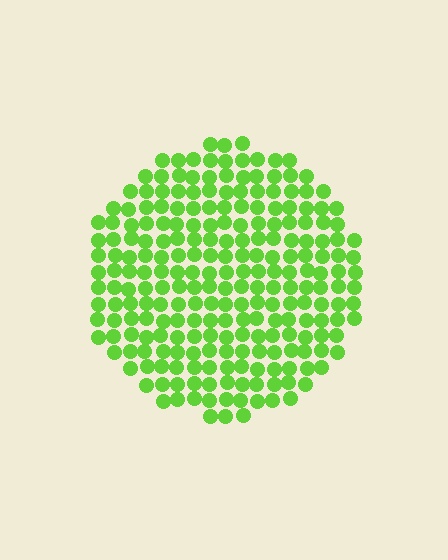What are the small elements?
The small elements are circles.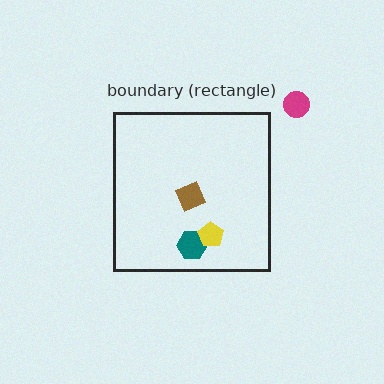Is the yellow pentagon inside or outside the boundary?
Inside.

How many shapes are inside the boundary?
3 inside, 1 outside.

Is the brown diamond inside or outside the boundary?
Inside.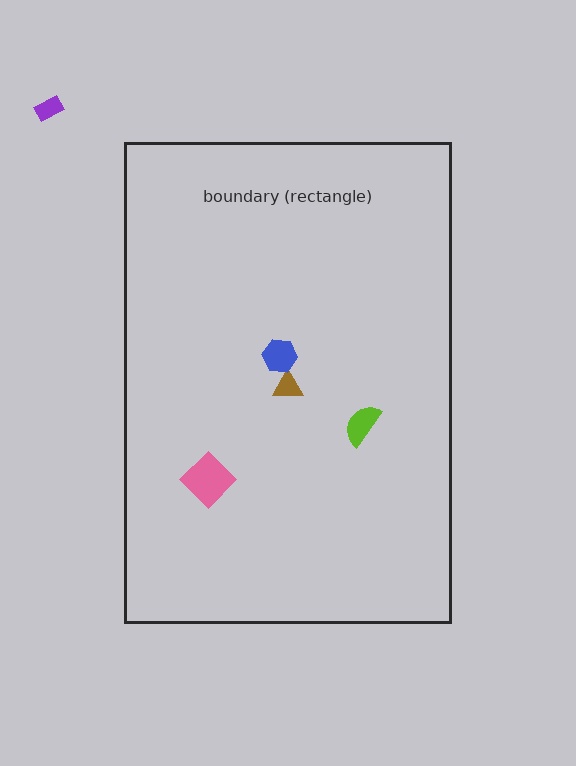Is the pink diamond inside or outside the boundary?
Inside.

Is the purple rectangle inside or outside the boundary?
Outside.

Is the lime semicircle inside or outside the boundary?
Inside.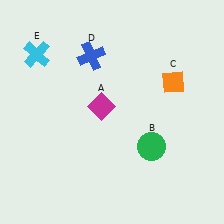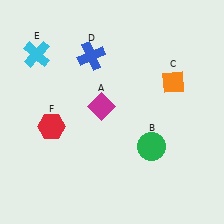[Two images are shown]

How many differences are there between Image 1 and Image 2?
There is 1 difference between the two images.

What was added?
A red hexagon (F) was added in Image 2.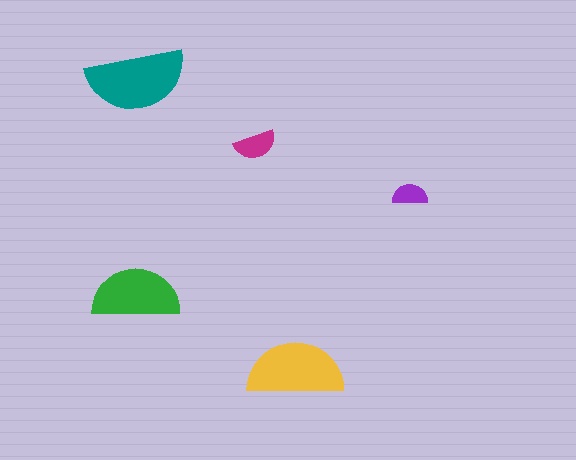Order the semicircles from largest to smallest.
the teal one, the yellow one, the green one, the magenta one, the purple one.